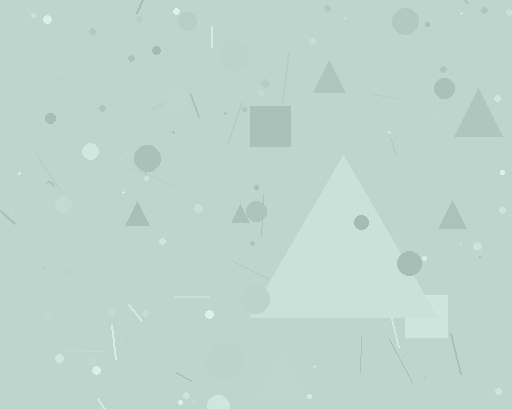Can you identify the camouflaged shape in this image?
The camouflaged shape is a triangle.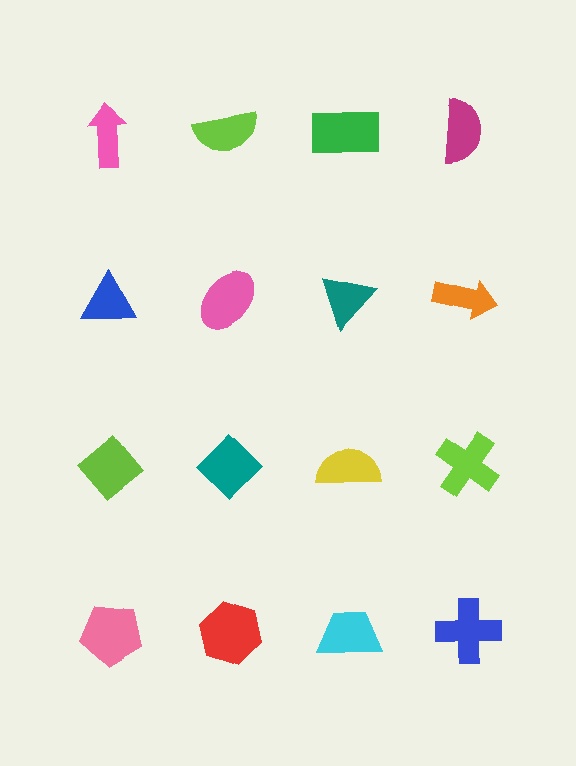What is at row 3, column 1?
A lime diamond.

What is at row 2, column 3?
A teal triangle.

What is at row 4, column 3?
A cyan trapezoid.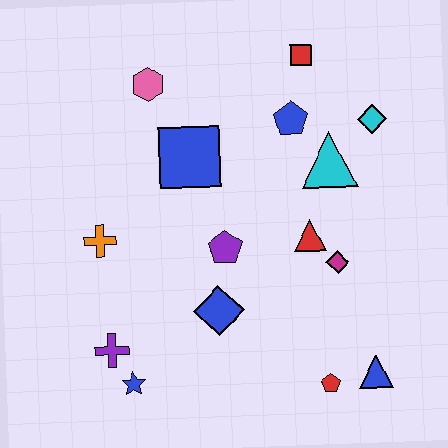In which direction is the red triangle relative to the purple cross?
The red triangle is to the right of the purple cross.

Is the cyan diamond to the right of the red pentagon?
Yes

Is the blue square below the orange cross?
No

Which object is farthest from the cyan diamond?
The blue star is farthest from the cyan diamond.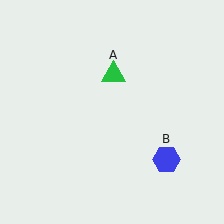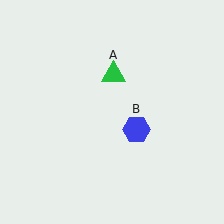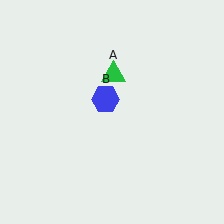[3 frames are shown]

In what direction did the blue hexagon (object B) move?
The blue hexagon (object B) moved up and to the left.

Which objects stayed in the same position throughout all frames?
Green triangle (object A) remained stationary.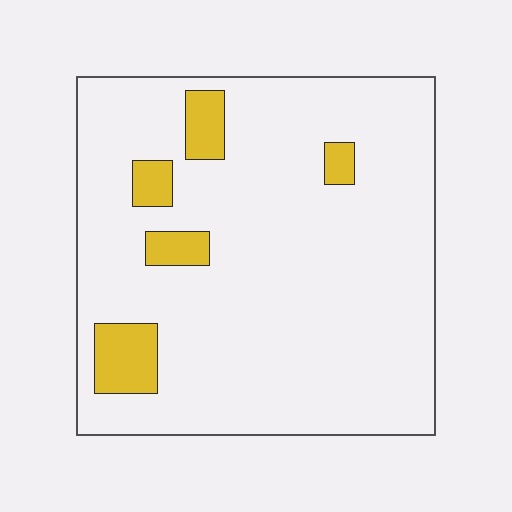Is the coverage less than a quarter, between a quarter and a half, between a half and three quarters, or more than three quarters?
Less than a quarter.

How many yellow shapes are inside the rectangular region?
5.